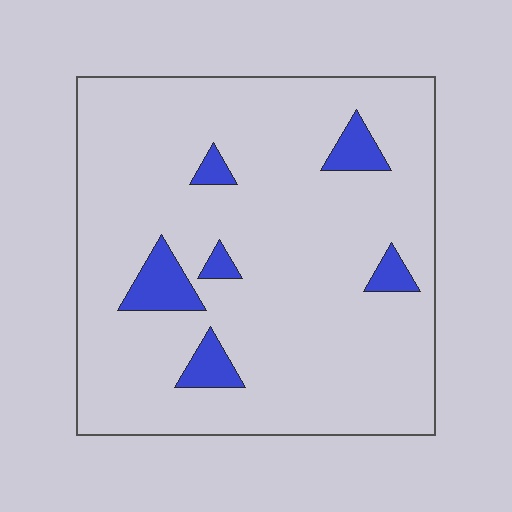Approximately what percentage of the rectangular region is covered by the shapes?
Approximately 10%.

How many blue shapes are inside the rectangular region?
6.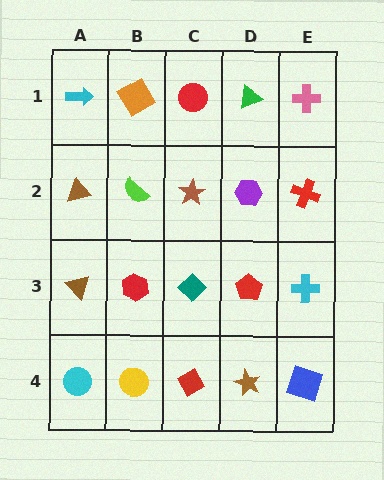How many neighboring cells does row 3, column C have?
4.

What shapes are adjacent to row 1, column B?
A lime semicircle (row 2, column B), a cyan arrow (row 1, column A), a red circle (row 1, column C).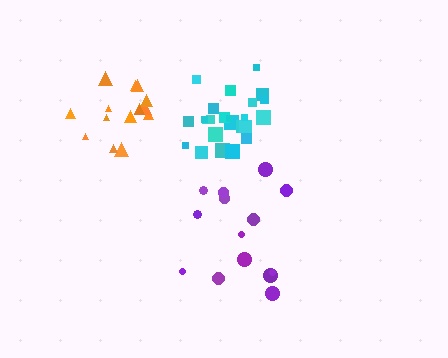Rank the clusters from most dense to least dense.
cyan, orange, purple.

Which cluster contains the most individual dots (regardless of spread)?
Cyan (25).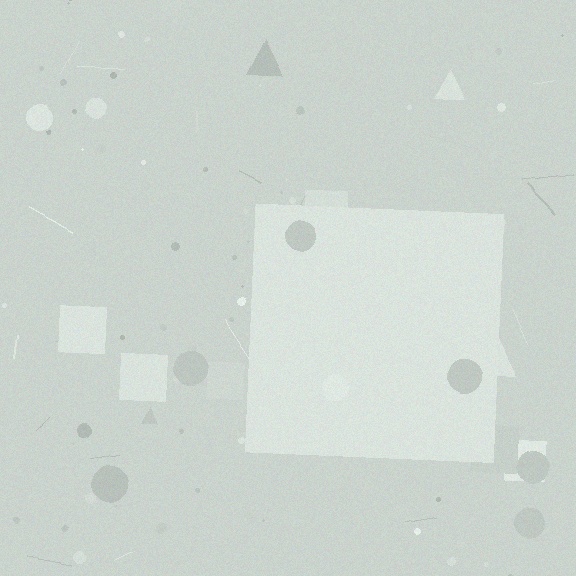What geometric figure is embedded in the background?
A square is embedded in the background.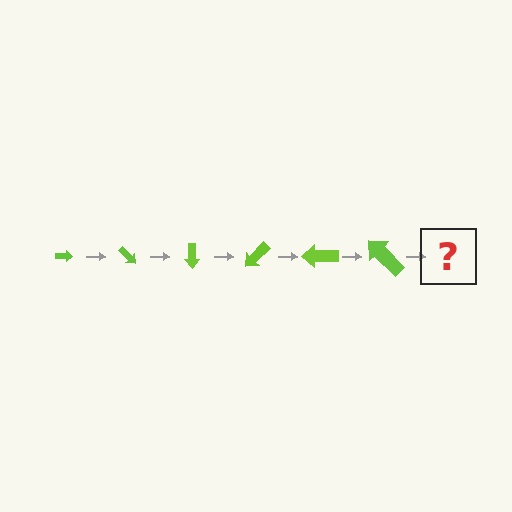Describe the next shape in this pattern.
It should be an arrow, larger than the previous one and rotated 270 degrees from the start.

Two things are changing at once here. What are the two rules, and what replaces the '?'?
The two rules are that the arrow grows larger each step and it rotates 45 degrees each step. The '?' should be an arrow, larger than the previous one and rotated 270 degrees from the start.